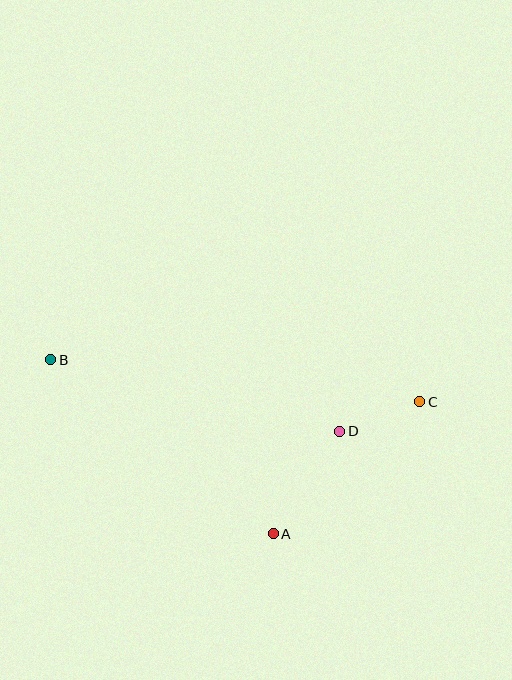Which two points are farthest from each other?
Points B and C are farthest from each other.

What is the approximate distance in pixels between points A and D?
The distance between A and D is approximately 122 pixels.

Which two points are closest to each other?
Points C and D are closest to each other.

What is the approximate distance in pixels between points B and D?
The distance between B and D is approximately 298 pixels.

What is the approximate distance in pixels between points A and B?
The distance between A and B is approximately 282 pixels.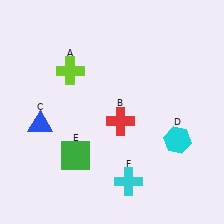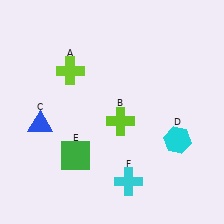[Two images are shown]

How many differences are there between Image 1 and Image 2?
There is 1 difference between the two images.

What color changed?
The cross (B) changed from red in Image 1 to lime in Image 2.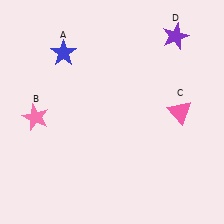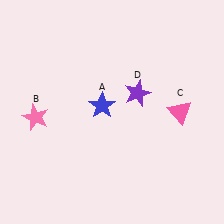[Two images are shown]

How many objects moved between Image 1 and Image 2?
2 objects moved between the two images.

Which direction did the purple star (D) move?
The purple star (D) moved down.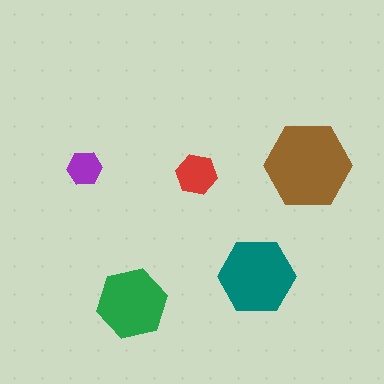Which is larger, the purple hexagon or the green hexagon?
The green one.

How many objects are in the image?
There are 5 objects in the image.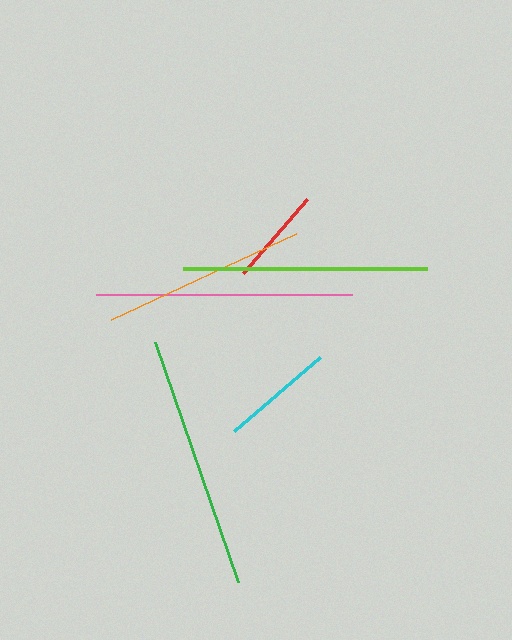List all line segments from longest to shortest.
From longest to shortest: pink, green, lime, orange, cyan, red.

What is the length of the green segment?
The green segment is approximately 254 pixels long.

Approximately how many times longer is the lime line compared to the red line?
The lime line is approximately 2.5 times the length of the red line.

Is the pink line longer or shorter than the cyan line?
The pink line is longer than the cyan line.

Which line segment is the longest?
The pink line is the longest at approximately 256 pixels.